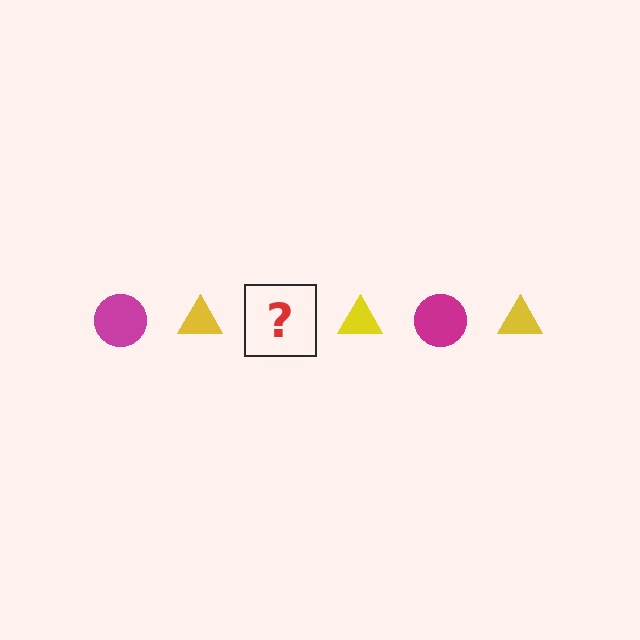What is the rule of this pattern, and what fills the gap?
The rule is that the pattern alternates between magenta circle and yellow triangle. The gap should be filled with a magenta circle.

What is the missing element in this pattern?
The missing element is a magenta circle.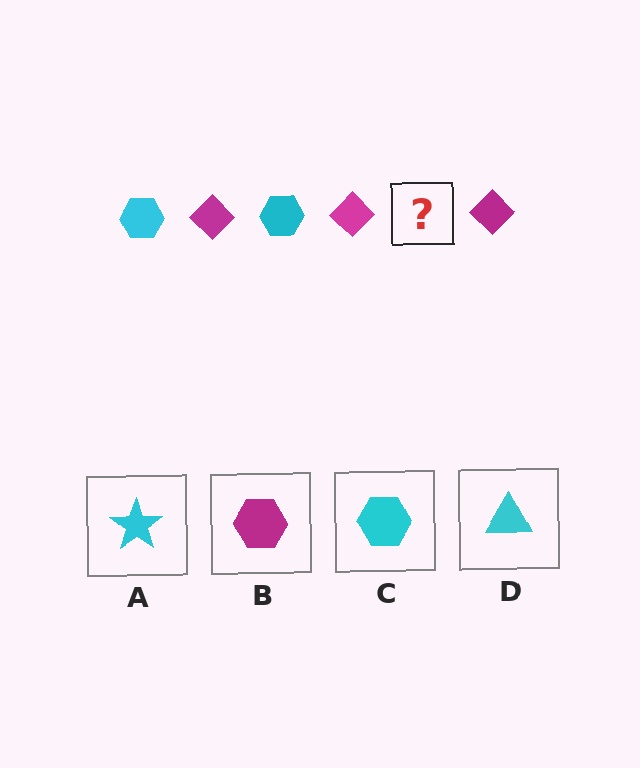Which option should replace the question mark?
Option C.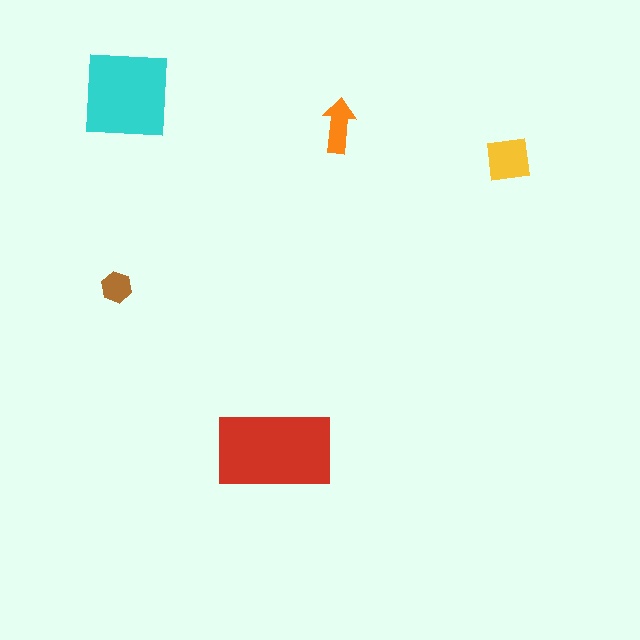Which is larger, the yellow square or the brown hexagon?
The yellow square.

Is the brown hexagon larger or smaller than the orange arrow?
Smaller.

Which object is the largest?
The red rectangle.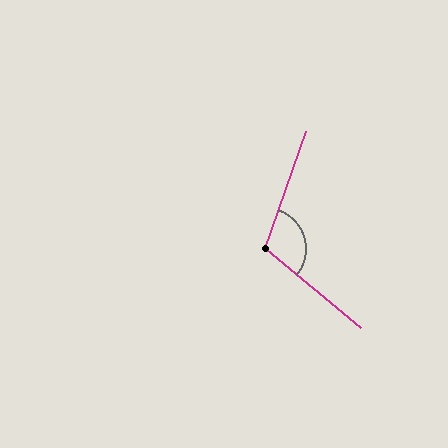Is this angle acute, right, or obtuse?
It is obtuse.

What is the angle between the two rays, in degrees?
Approximately 110 degrees.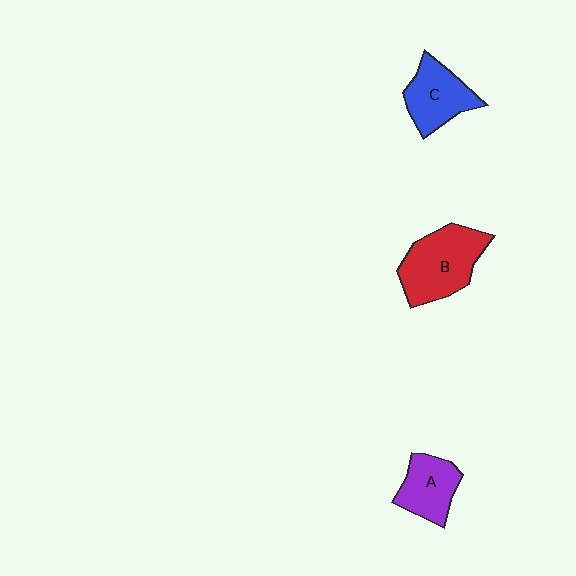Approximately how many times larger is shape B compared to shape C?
Approximately 1.4 times.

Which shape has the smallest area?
Shape A (purple).